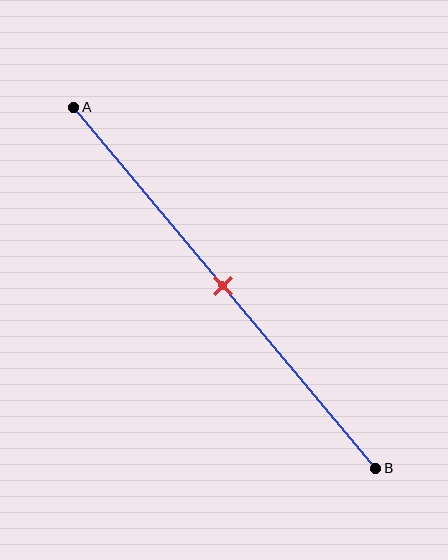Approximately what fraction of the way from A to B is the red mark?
The red mark is approximately 50% of the way from A to B.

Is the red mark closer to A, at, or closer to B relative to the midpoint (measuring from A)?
The red mark is approximately at the midpoint of segment AB.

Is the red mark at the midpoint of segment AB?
Yes, the mark is approximately at the midpoint.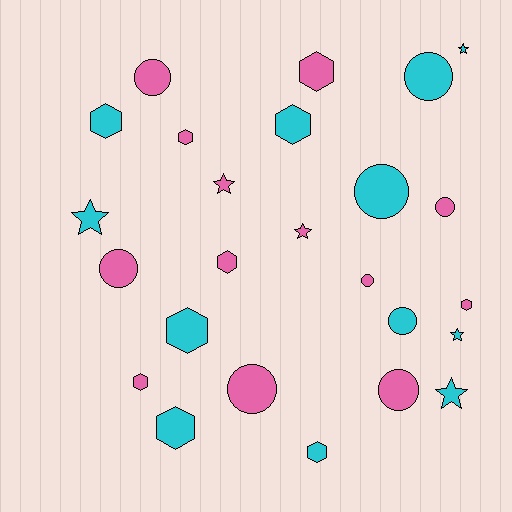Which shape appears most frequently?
Hexagon, with 10 objects.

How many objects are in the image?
There are 25 objects.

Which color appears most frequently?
Pink, with 13 objects.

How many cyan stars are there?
There are 4 cyan stars.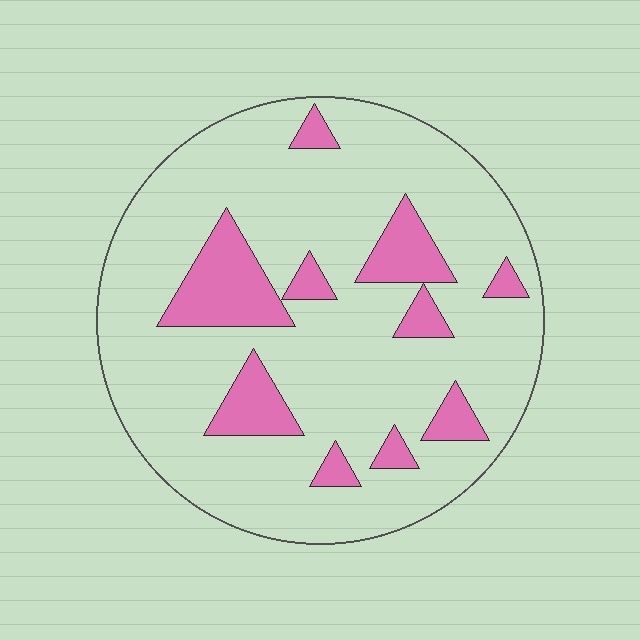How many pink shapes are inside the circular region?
10.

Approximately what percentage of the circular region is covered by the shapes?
Approximately 20%.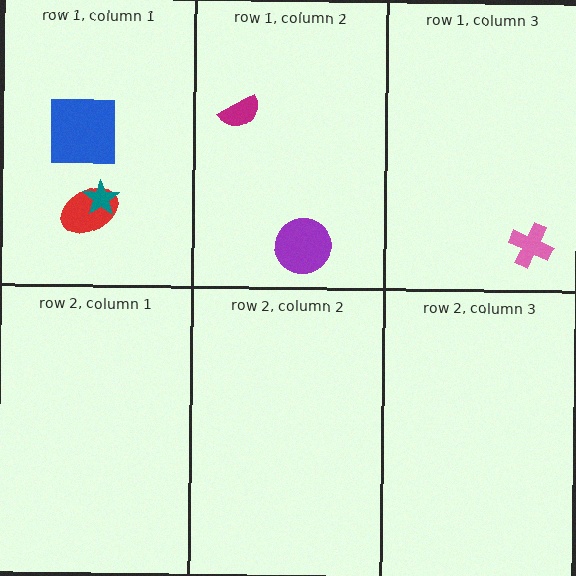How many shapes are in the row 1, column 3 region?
1.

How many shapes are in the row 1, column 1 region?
3.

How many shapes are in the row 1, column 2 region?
2.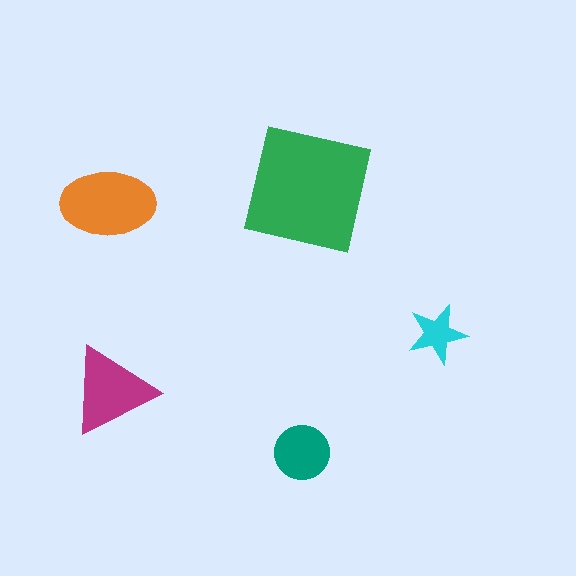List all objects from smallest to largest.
The cyan star, the teal circle, the magenta triangle, the orange ellipse, the green square.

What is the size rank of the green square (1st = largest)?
1st.